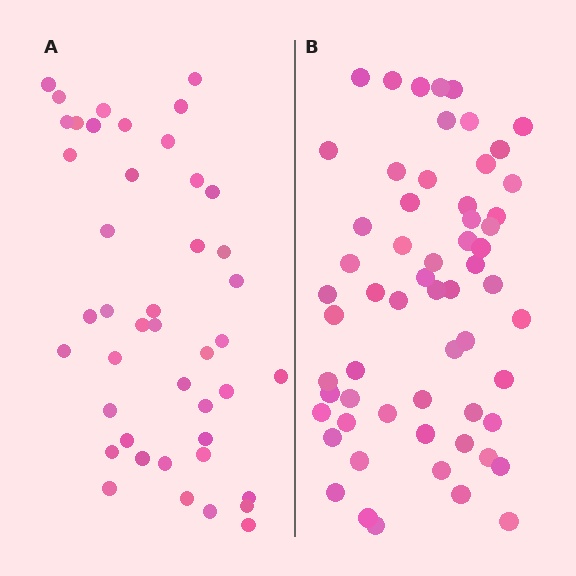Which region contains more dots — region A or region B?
Region B (the right region) has more dots.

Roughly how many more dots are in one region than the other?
Region B has approximately 15 more dots than region A.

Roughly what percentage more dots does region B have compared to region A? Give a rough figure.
About 35% more.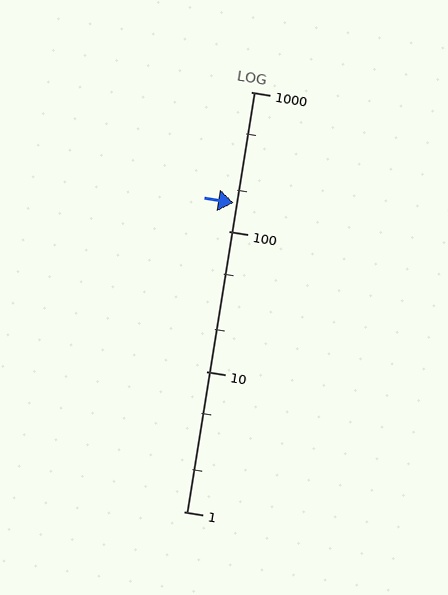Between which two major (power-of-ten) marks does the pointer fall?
The pointer is between 100 and 1000.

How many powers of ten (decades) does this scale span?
The scale spans 3 decades, from 1 to 1000.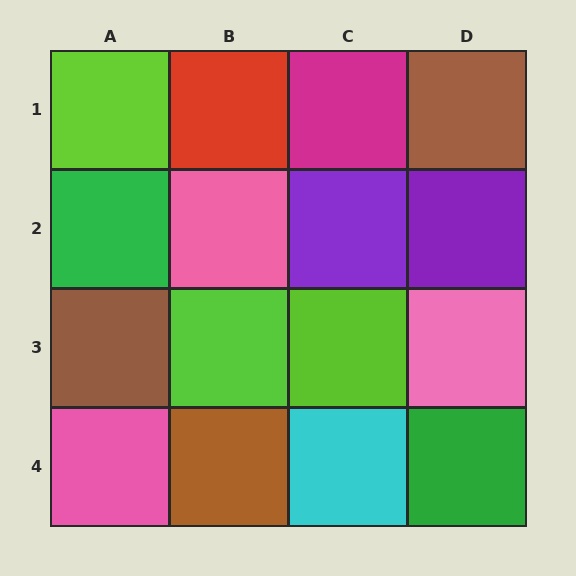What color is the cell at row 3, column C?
Lime.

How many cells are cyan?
1 cell is cyan.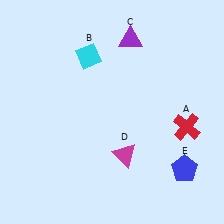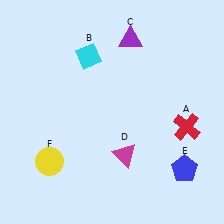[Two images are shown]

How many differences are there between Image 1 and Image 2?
There is 1 difference between the two images.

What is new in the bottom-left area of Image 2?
A yellow circle (F) was added in the bottom-left area of Image 2.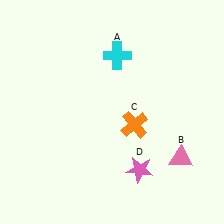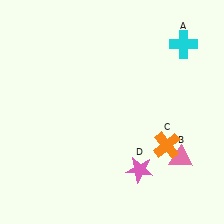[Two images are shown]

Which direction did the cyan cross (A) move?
The cyan cross (A) moved right.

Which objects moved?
The objects that moved are: the cyan cross (A), the orange cross (C).